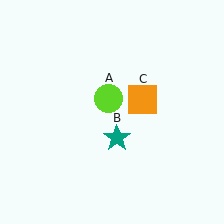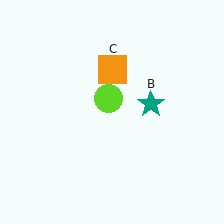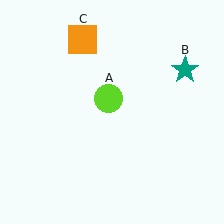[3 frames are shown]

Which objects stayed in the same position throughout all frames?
Lime circle (object A) remained stationary.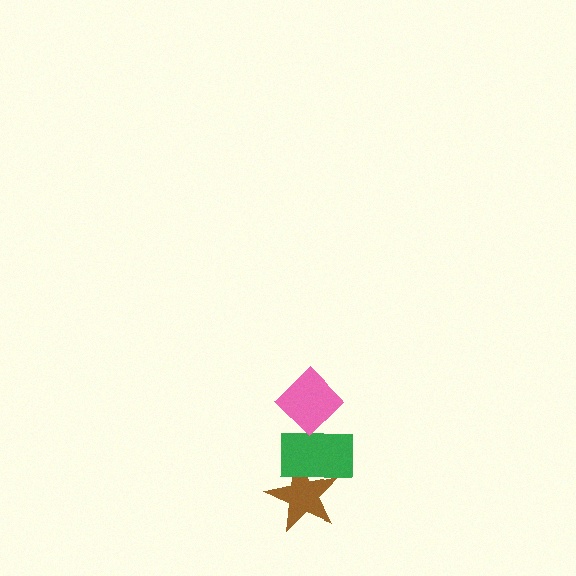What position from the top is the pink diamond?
The pink diamond is 1st from the top.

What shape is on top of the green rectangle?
The pink diamond is on top of the green rectangle.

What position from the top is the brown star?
The brown star is 3rd from the top.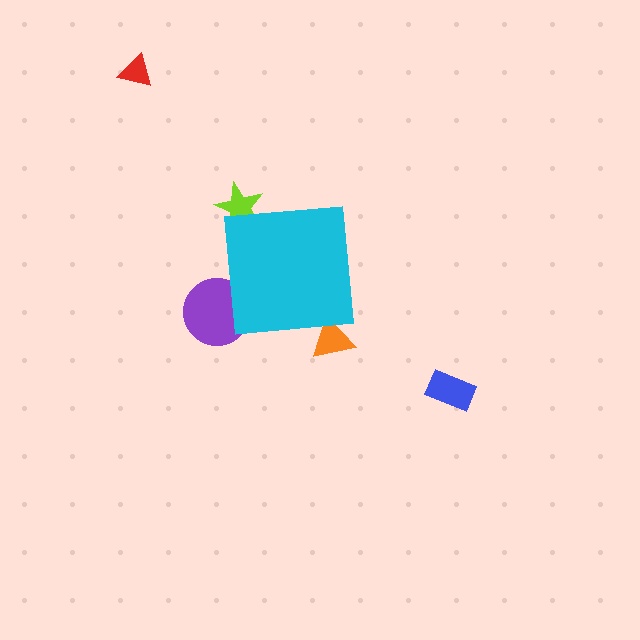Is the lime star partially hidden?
Yes, the lime star is partially hidden behind the cyan square.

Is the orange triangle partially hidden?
Yes, the orange triangle is partially hidden behind the cyan square.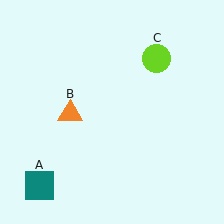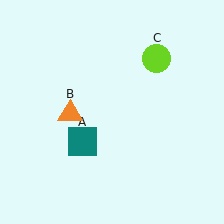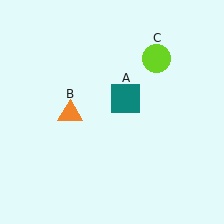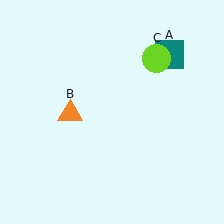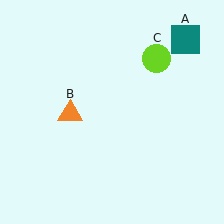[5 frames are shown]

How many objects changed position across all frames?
1 object changed position: teal square (object A).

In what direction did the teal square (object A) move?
The teal square (object A) moved up and to the right.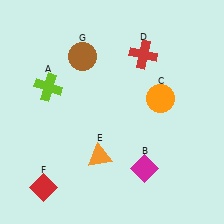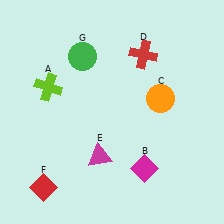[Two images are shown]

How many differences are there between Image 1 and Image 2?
There are 2 differences between the two images.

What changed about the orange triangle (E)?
In Image 1, E is orange. In Image 2, it changed to magenta.